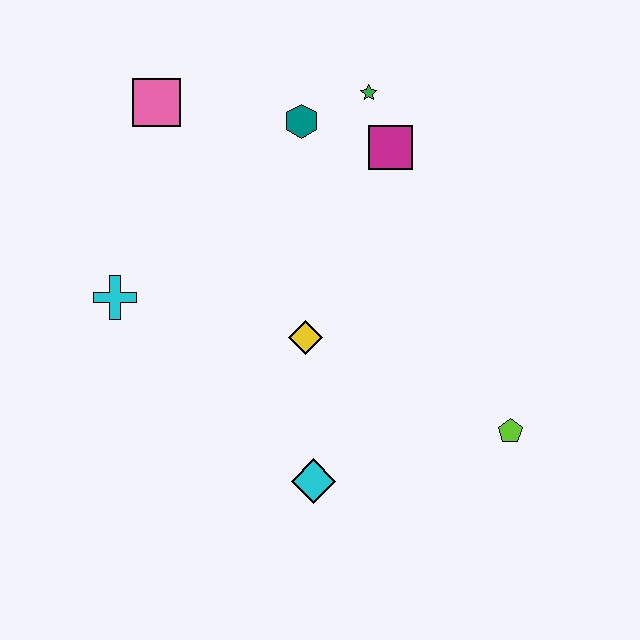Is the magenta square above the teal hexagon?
No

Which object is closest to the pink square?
The teal hexagon is closest to the pink square.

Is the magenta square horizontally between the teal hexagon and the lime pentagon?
Yes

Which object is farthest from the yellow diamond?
The pink square is farthest from the yellow diamond.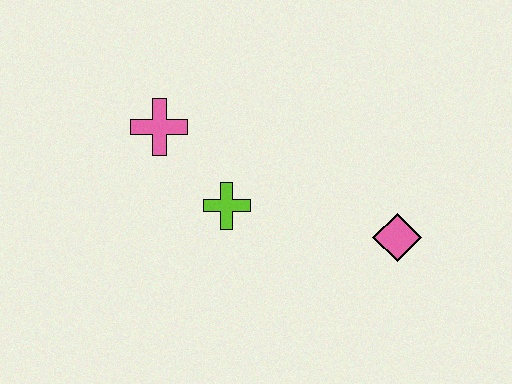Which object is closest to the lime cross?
The pink cross is closest to the lime cross.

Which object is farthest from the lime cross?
The pink diamond is farthest from the lime cross.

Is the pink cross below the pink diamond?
No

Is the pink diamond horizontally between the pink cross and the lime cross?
No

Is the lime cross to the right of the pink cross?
Yes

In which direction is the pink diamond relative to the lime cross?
The pink diamond is to the right of the lime cross.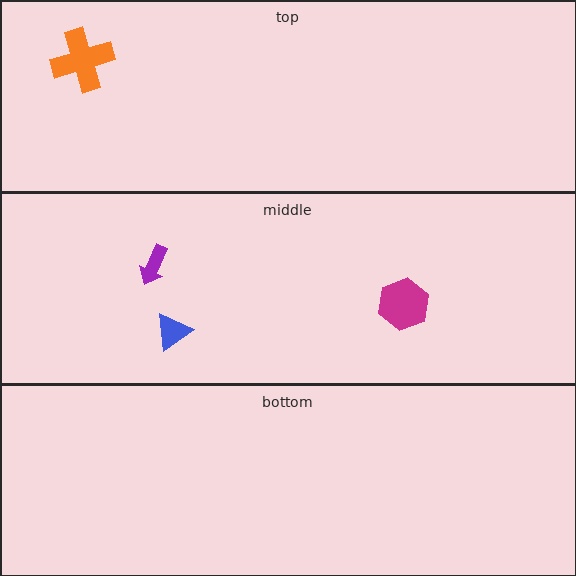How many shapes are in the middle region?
3.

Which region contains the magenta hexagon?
The middle region.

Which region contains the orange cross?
The top region.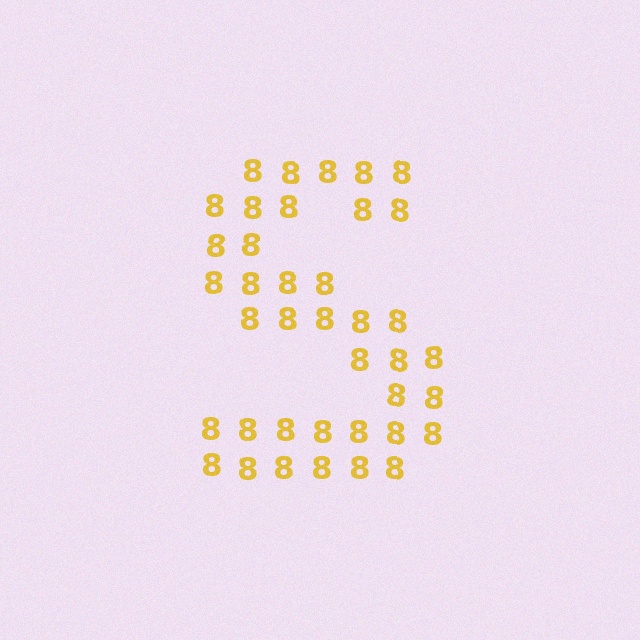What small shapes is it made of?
It is made of small digit 8's.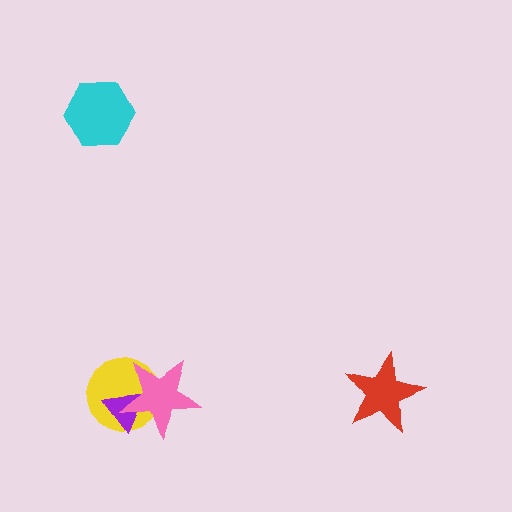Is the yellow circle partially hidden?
Yes, it is partially covered by another shape.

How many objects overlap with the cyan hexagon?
0 objects overlap with the cyan hexagon.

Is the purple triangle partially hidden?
Yes, it is partially covered by another shape.